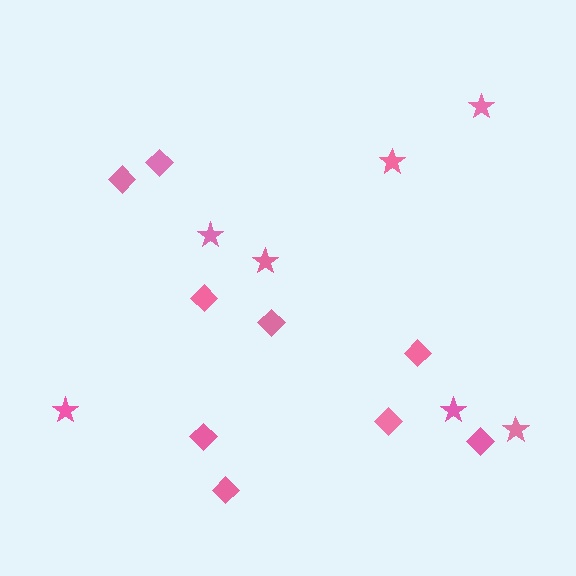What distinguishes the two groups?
There are 2 groups: one group of stars (7) and one group of diamonds (9).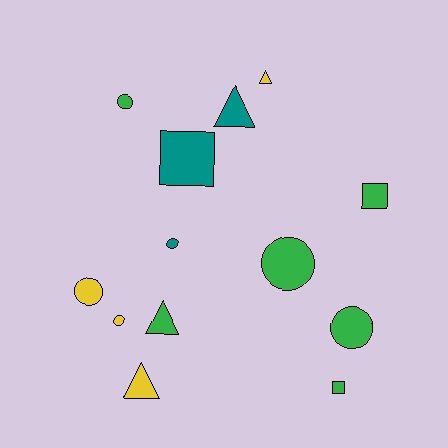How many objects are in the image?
There are 13 objects.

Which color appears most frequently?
Green, with 6 objects.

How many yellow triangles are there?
There are 2 yellow triangles.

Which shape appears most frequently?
Circle, with 6 objects.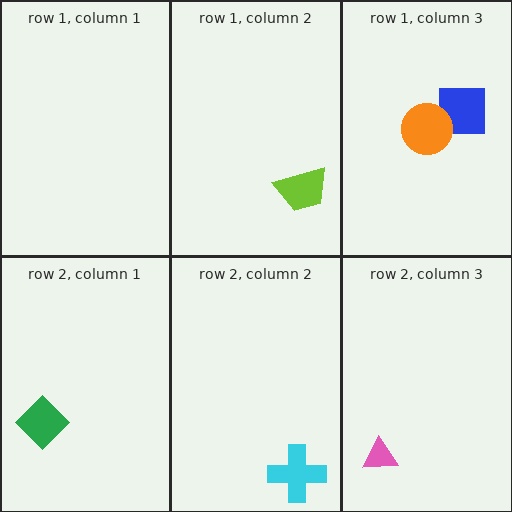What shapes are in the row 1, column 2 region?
The lime trapezoid.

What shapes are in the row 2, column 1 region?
The green diamond.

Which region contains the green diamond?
The row 2, column 1 region.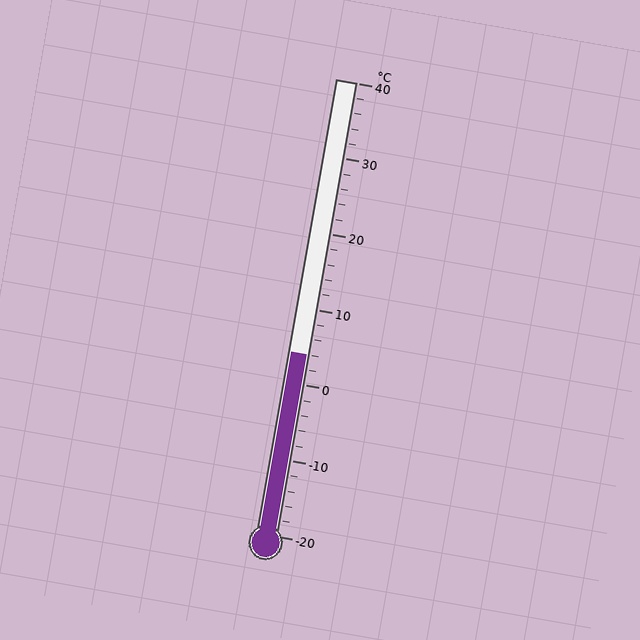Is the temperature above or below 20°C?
The temperature is below 20°C.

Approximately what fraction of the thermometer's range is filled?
The thermometer is filled to approximately 40% of its range.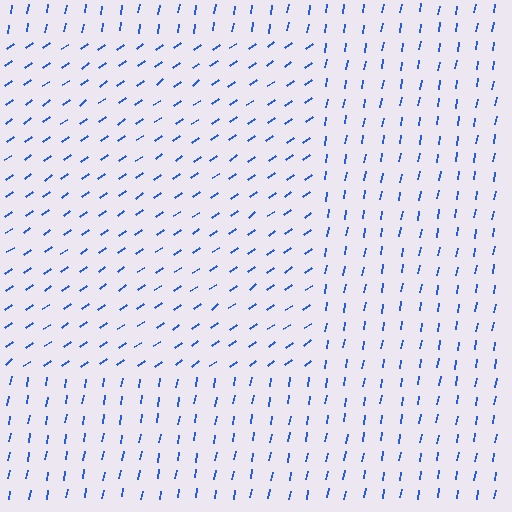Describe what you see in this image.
The image is filled with small blue line segments. A rectangle region in the image has lines oriented differently from the surrounding lines, creating a visible texture boundary.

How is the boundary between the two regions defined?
The boundary is defined purely by a change in line orientation (approximately 45 degrees difference). All lines are the same color and thickness.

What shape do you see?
I see a rectangle.